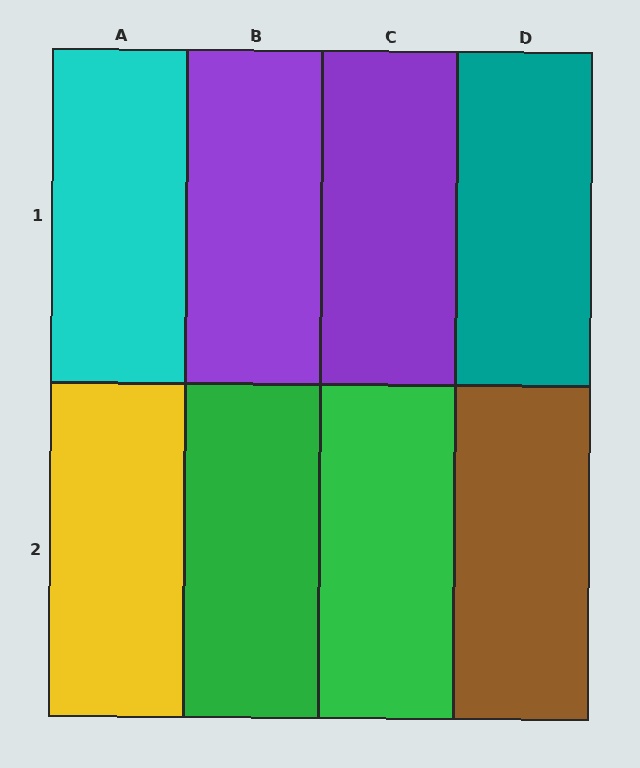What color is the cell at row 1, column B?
Purple.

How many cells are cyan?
1 cell is cyan.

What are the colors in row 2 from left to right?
Yellow, green, green, brown.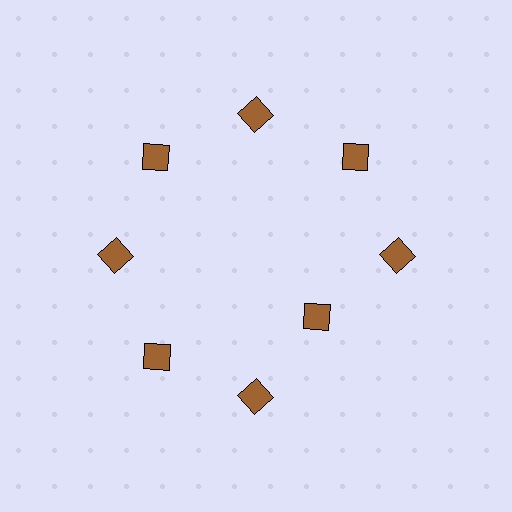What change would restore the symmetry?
The symmetry would be restored by moving it outward, back onto the ring so that all 8 diamonds sit at equal angles and equal distance from the center.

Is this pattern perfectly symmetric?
No. The 8 brown diamonds are arranged in a ring, but one element near the 4 o'clock position is pulled inward toward the center, breaking the 8-fold rotational symmetry.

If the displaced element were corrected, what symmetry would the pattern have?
It would have 8-fold rotational symmetry — the pattern would map onto itself every 45 degrees.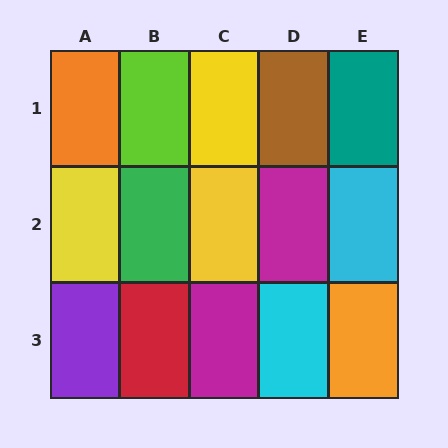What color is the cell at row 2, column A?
Yellow.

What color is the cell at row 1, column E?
Teal.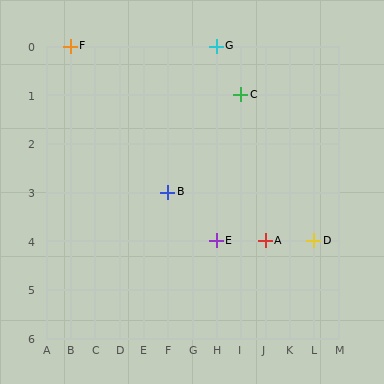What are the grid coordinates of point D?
Point D is at grid coordinates (L, 4).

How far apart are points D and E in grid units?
Points D and E are 4 columns apart.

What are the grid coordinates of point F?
Point F is at grid coordinates (B, 0).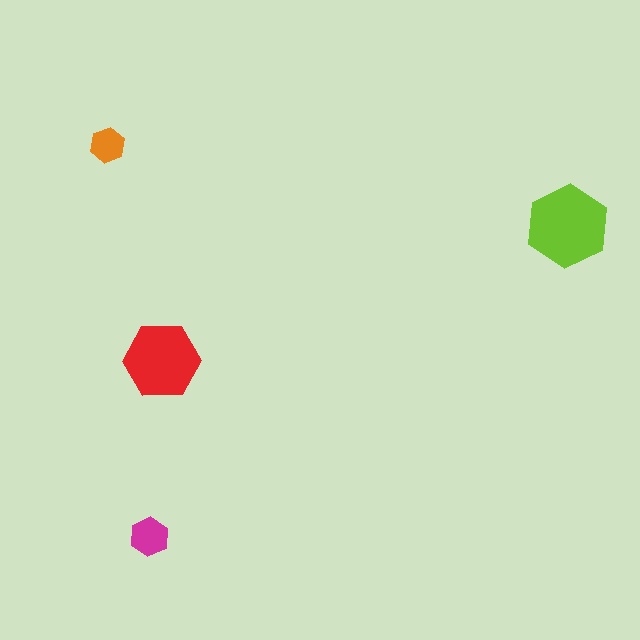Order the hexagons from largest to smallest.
the lime one, the red one, the magenta one, the orange one.